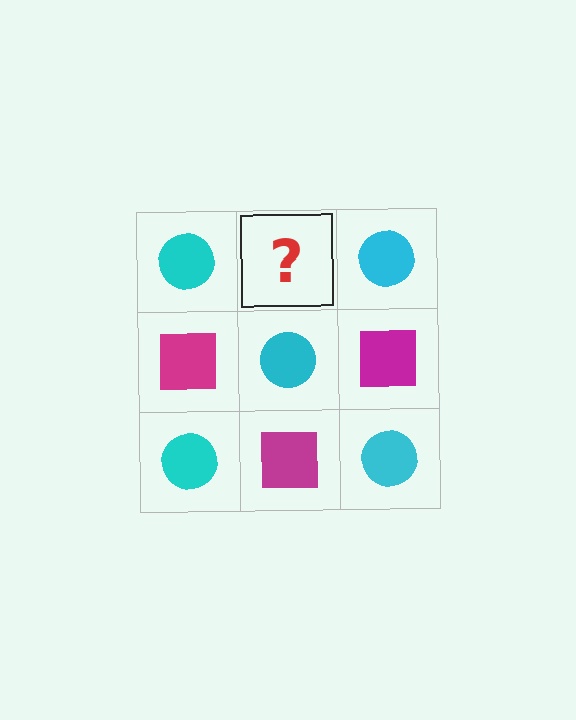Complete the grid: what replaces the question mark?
The question mark should be replaced with a magenta square.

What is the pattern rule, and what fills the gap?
The rule is that it alternates cyan circle and magenta square in a checkerboard pattern. The gap should be filled with a magenta square.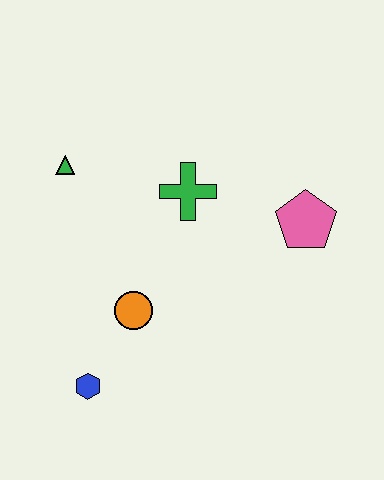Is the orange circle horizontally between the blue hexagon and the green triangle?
No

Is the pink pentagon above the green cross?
No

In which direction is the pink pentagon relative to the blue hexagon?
The pink pentagon is to the right of the blue hexagon.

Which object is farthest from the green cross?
The blue hexagon is farthest from the green cross.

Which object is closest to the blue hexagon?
The orange circle is closest to the blue hexagon.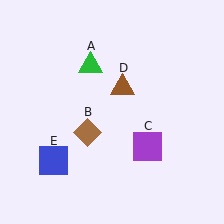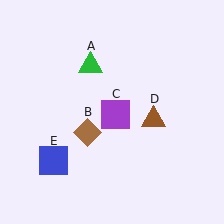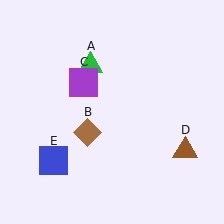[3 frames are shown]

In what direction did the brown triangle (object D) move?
The brown triangle (object D) moved down and to the right.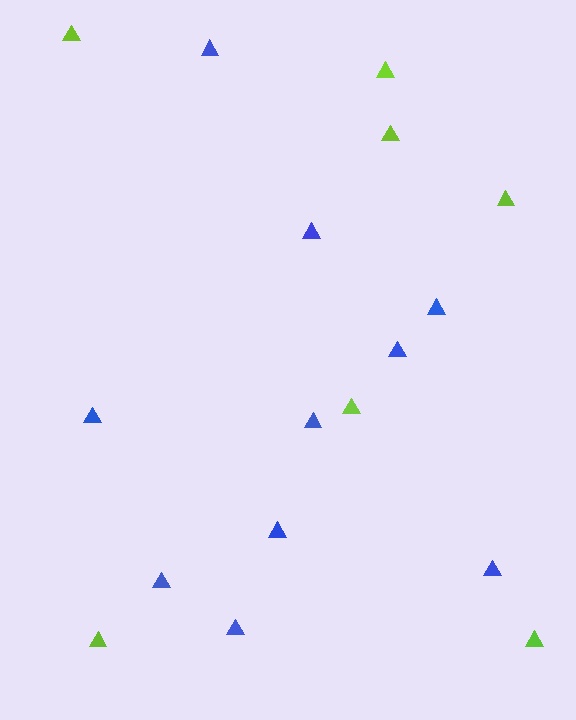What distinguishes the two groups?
There are 2 groups: one group of lime triangles (7) and one group of blue triangles (10).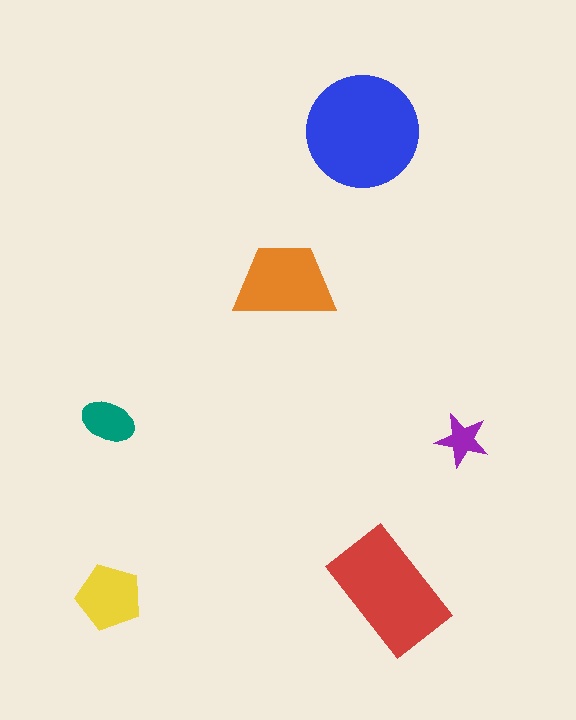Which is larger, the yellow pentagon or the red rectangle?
The red rectangle.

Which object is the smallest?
The purple star.